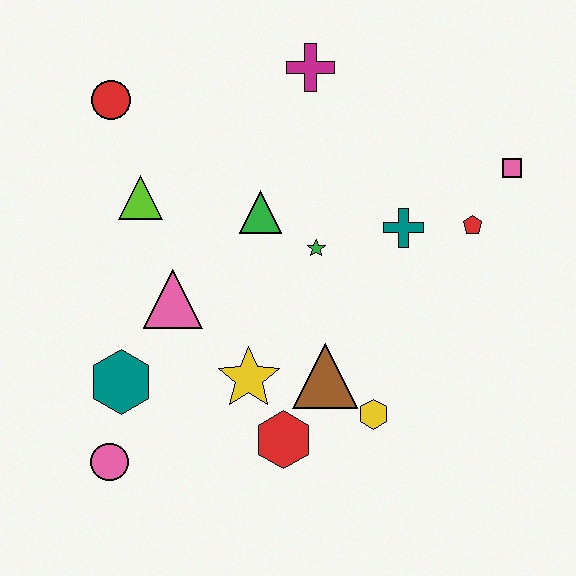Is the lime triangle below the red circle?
Yes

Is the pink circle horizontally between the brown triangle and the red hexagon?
No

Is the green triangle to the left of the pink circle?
No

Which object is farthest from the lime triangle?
The pink square is farthest from the lime triangle.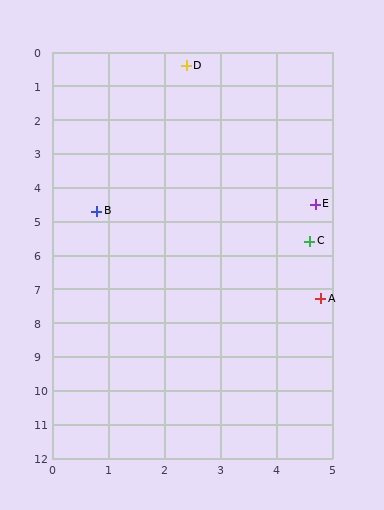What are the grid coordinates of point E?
Point E is at approximately (4.7, 4.5).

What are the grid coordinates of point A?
Point A is at approximately (4.8, 7.3).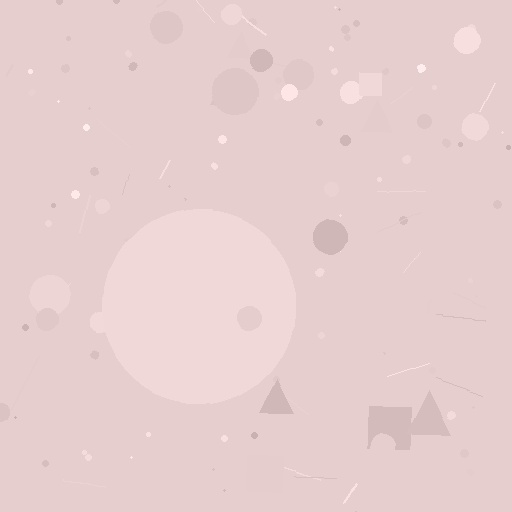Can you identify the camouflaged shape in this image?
The camouflaged shape is a circle.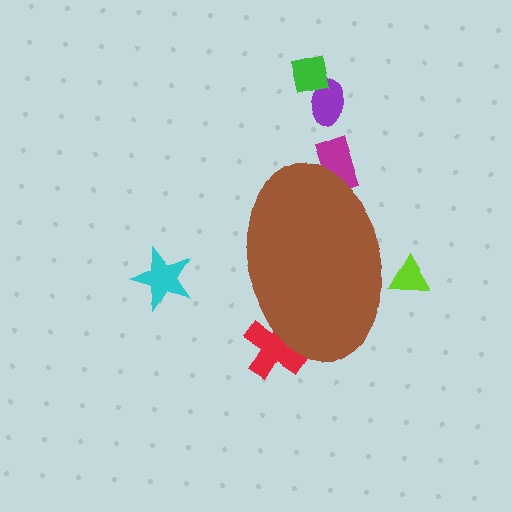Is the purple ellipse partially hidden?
No, the purple ellipse is fully visible.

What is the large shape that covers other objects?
A brown ellipse.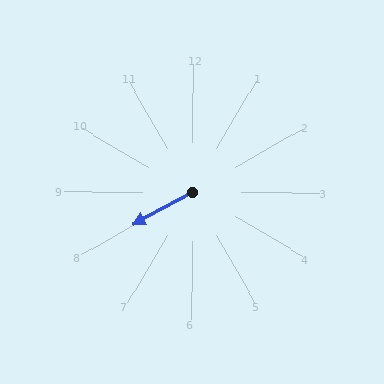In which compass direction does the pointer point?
Southwest.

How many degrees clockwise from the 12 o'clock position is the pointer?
Approximately 241 degrees.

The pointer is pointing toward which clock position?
Roughly 8 o'clock.